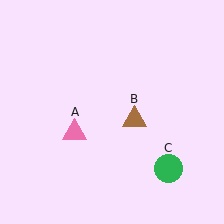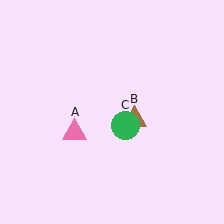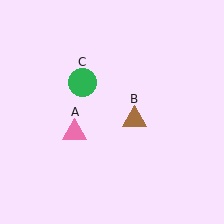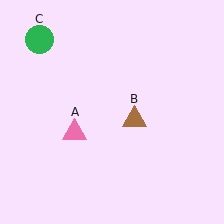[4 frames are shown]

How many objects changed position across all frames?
1 object changed position: green circle (object C).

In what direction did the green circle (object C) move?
The green circle (object C) moved up and to the left.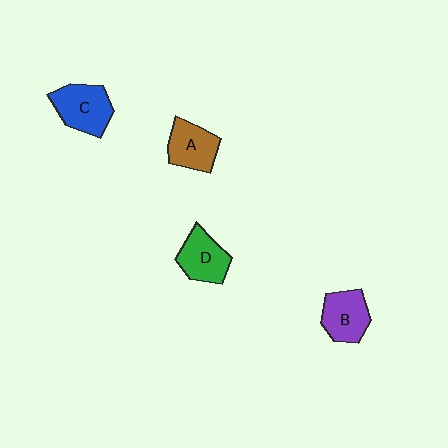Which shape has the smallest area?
Shape A (brown).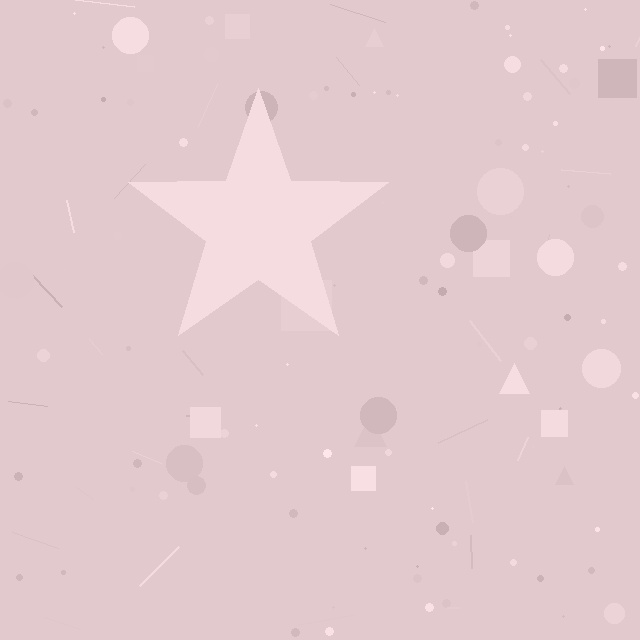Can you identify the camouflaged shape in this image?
The camouflaged shape is a star.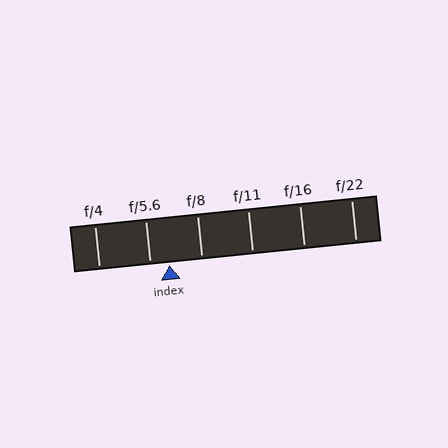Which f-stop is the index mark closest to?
The index mark is closest to f/5.6.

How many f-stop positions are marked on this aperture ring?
There are 6 f-stop positions marked.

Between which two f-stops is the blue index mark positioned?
The index mark is between f/5.6 and f/8.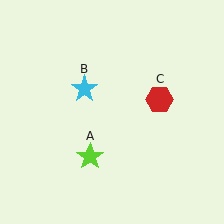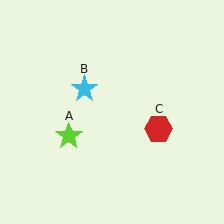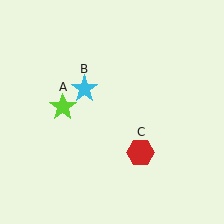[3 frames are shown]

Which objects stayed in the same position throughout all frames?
Cyan star (object B) remained stationary.